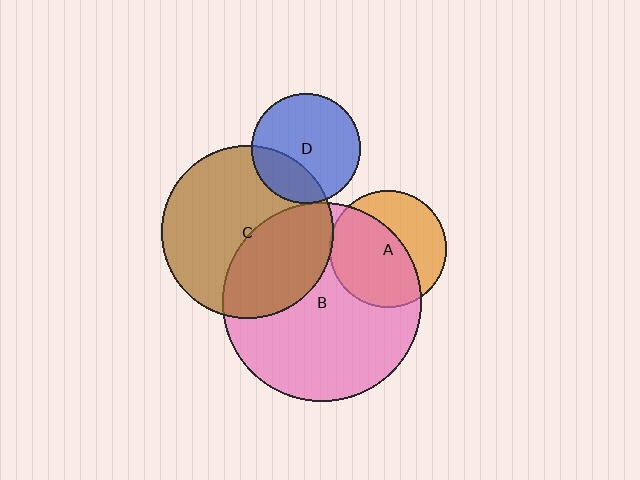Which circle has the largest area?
Circle B (pink).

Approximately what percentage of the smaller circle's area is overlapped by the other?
Approximately 60%.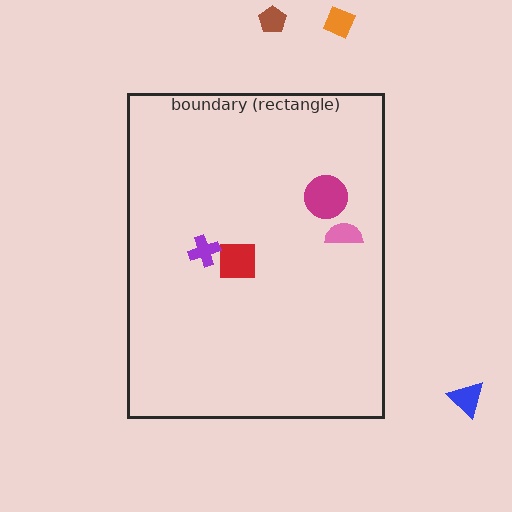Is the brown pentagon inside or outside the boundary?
Outside.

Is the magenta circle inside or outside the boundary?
Inside.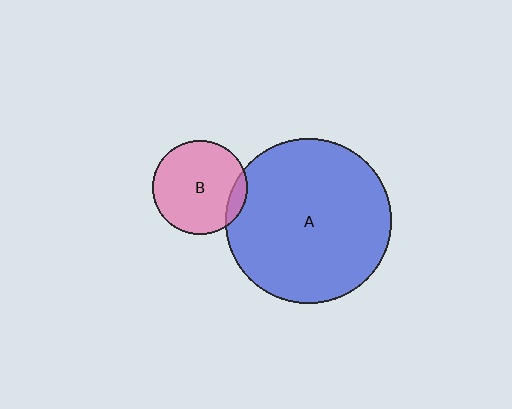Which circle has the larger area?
Circle A (blue).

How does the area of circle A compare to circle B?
Approximately 3.1 times.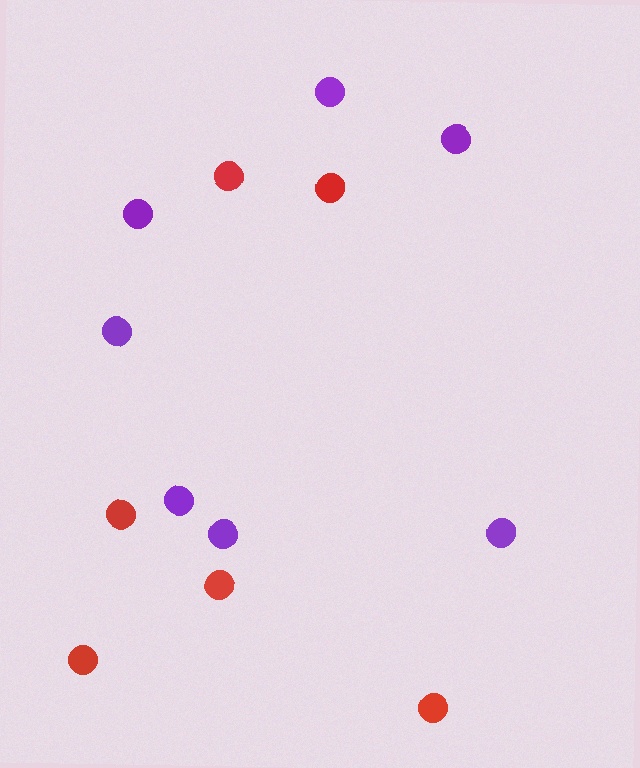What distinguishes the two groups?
There are 2 groups: one group of red circles (6) and one group of purple circles (7).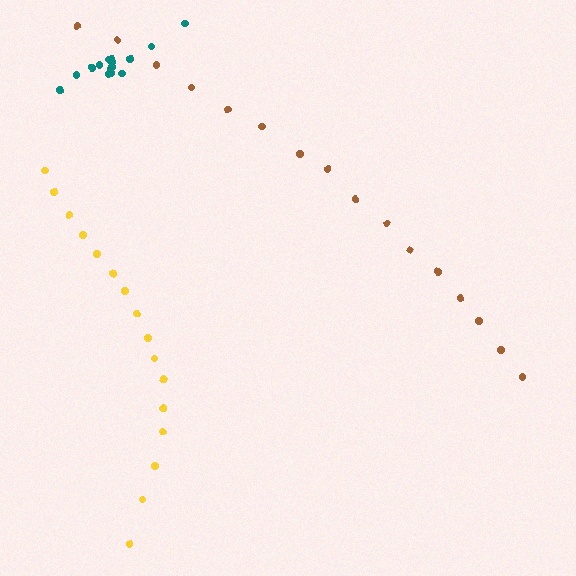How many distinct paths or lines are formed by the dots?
There are 3 distinct paths.